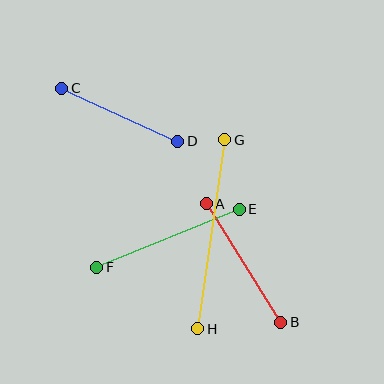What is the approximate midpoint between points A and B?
The midpoint is at approximately (243, 263) pixels.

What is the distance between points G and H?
The distance is approximately 191 pixels.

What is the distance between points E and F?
The distance is approximately 154 pixels.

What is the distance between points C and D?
The distance is approximately 128 pixels.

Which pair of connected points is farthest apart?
Points G and H are farthest apart.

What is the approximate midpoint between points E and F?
The midpoint is at approximately (168, 238) pixels.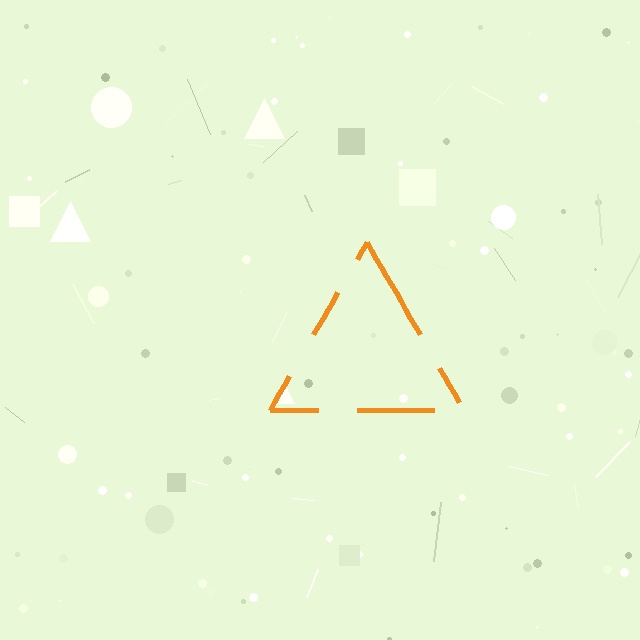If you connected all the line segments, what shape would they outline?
They would outline a triangle.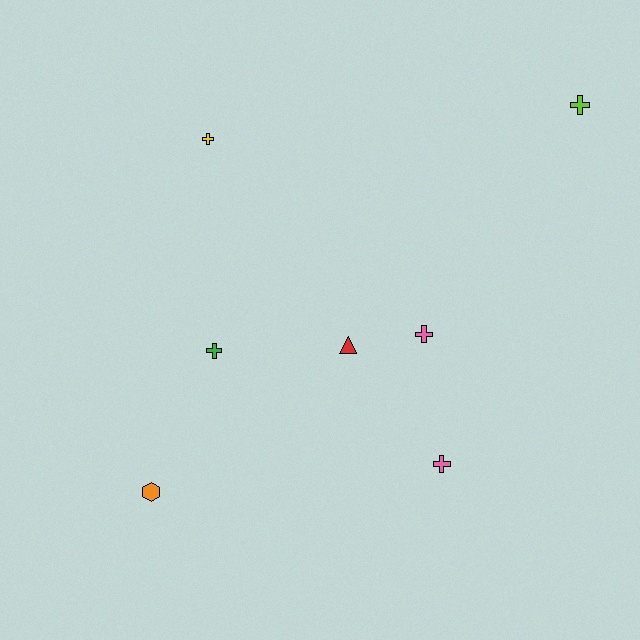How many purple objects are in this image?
There are no purple objects.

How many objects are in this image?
There are 7 objects.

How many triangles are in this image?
There is 1 triangle.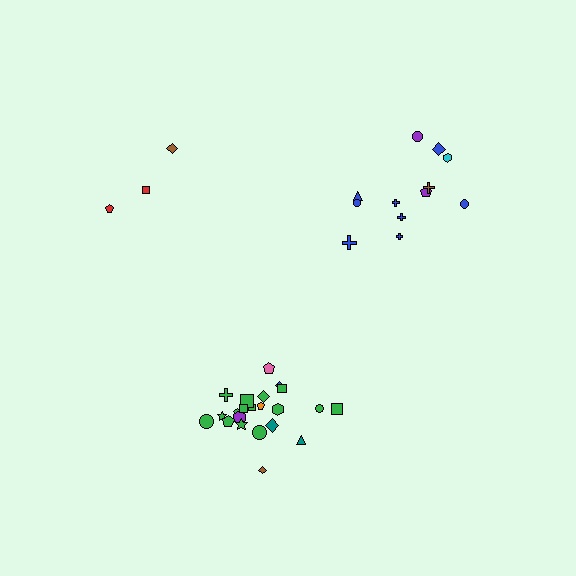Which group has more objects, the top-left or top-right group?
The top-right group.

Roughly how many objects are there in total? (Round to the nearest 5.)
Roughly 35 objects in total.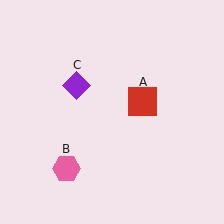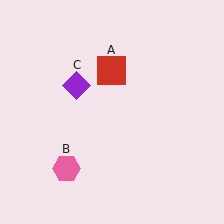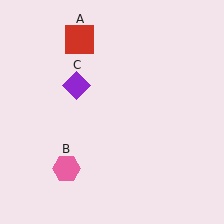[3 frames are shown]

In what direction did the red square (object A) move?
The red square (object A) moved up and to the left.